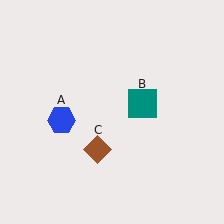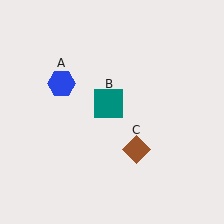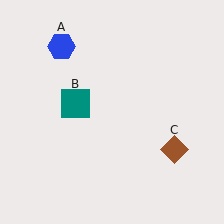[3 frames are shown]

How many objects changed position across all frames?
3 objects changed position: blue hexagon (object A), teal square (object B), brown diamond (object C).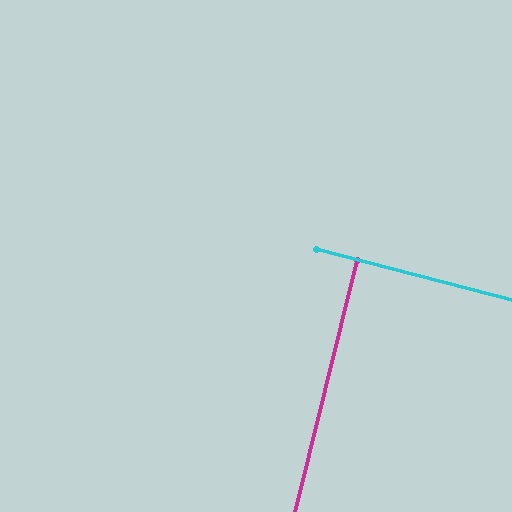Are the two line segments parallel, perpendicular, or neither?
Perpendicular — they meet at approximately 89°.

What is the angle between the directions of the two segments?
Approximately 89 degrees.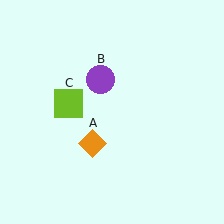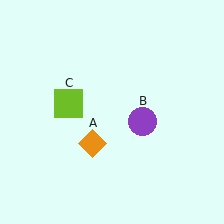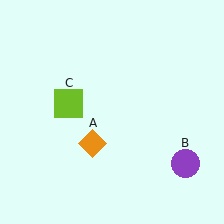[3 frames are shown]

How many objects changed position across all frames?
1 object changed position: purple circle (object B).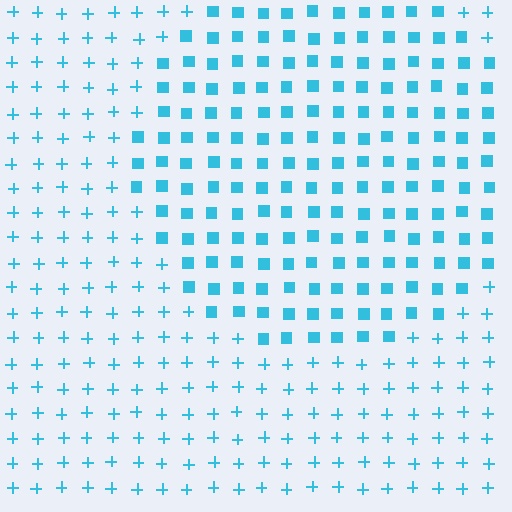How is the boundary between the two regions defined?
The boundary is defined by a change in element shape: squares inside vs. plus signs outside. All elements share the same color and spacing.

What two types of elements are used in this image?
The image uses squares inside the circle region and plus signs outside it.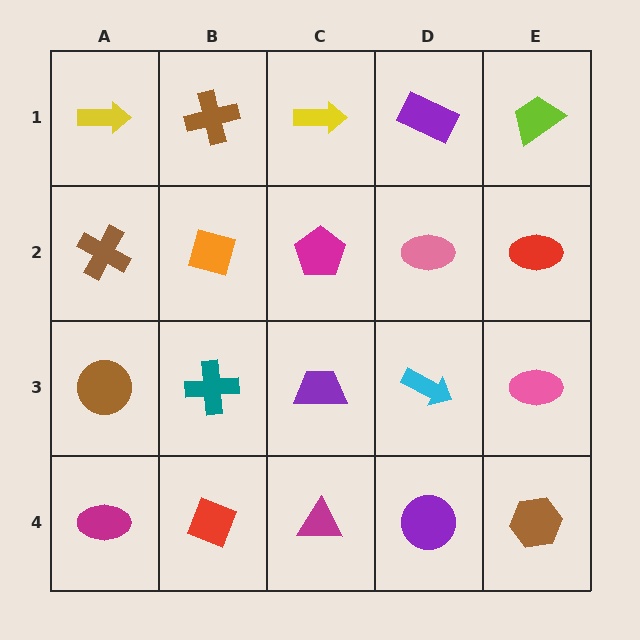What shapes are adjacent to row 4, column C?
A purple trapezoid (row 3, column C), a red diamond (row 4, column B), a purple circle (row 4, column D).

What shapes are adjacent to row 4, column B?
A teal cross (row 3, column B), a magenta ellipse (row 4, column A), a magenta triangle (row 4, column C).